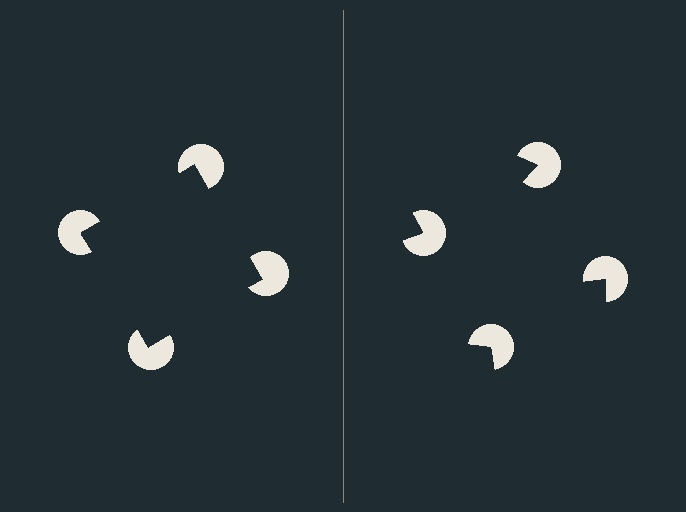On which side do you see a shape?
An illusory square appears on the left side. On the right side the wedge cuts are rotated, so no coherent shape forms.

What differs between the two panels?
The pac-man discs are positioned identically on both sides; only the wedge orientations differ. On the left they align to a square; on the right they are misaligned.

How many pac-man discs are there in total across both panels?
8 — 4 on each side.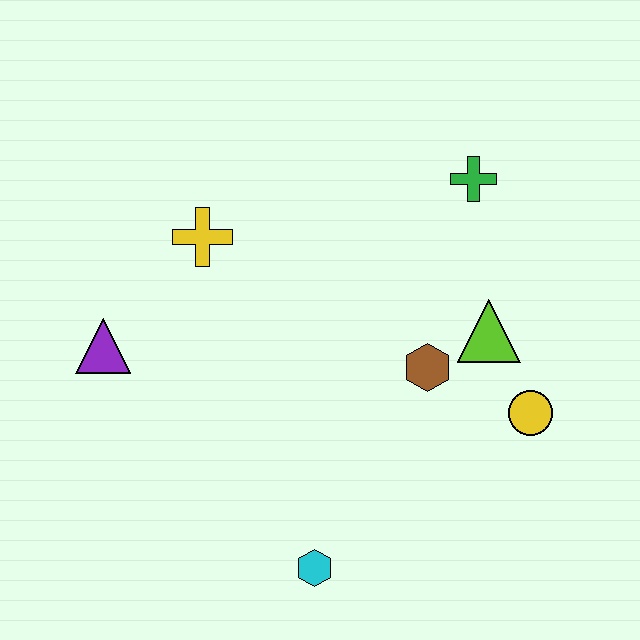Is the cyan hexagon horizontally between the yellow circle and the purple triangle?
Yes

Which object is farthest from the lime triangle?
The purple triangle is farthest from the lime triangle.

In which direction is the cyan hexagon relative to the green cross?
The cyan hexagon is below the green cross.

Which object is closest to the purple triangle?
The yellow cross is closest to the purple triangle.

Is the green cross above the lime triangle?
Yes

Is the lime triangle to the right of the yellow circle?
No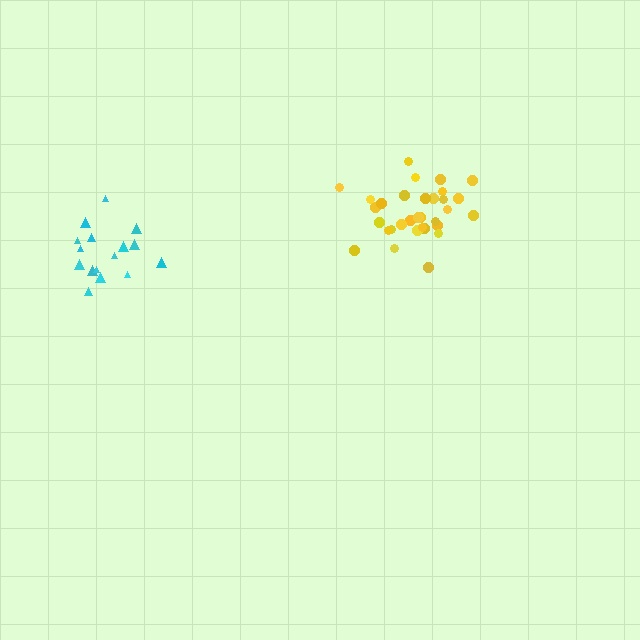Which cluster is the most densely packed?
Yellow.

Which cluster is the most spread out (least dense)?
Cyan.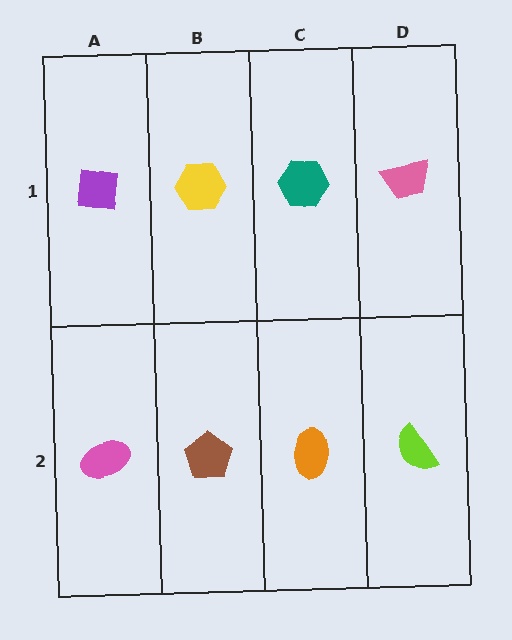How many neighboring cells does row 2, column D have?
2.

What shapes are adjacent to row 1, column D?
A lime semicircle (row 2, column D), a teal hexagon (row 1, column C).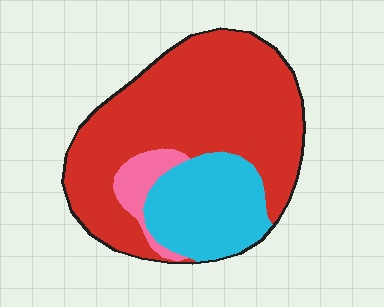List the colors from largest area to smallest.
From largest to smallest: red, cyan, pink.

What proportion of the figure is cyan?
Cyan covers about 25% of the figure.